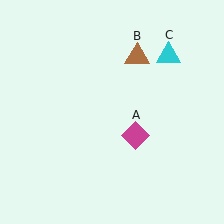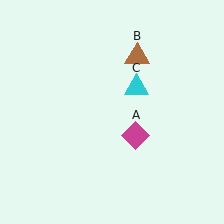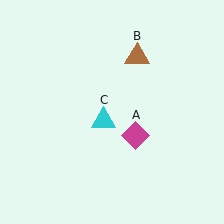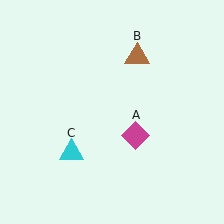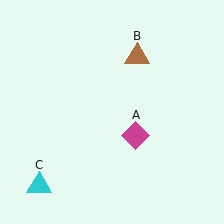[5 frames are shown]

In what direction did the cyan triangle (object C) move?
The cyan triangle (object C) moved down and to the left.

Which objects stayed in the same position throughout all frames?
Magenta diamond (object A) and brown triangle (object B) remained stationary.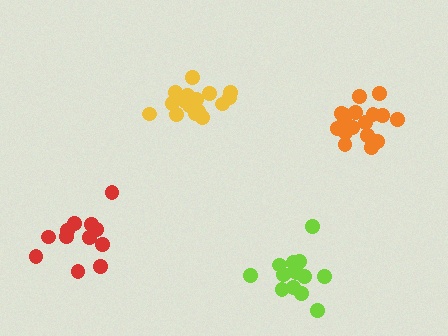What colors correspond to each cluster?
The clusters are colored: lime, orange, red, yellow.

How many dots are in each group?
Group 1: 15 dots, Group 2: 17 dots, Group 3: 12 dots, Group 4: 17 dots (61 total).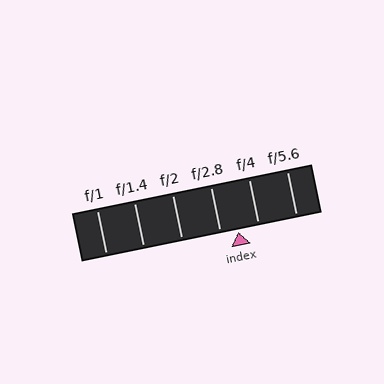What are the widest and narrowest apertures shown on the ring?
The widest aperture shown is f/1 and the narrowest is f/5.6.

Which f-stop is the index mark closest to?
The index mark is closest to f/2.8.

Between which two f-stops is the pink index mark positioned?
The index mark is between f/2.8 and f/4.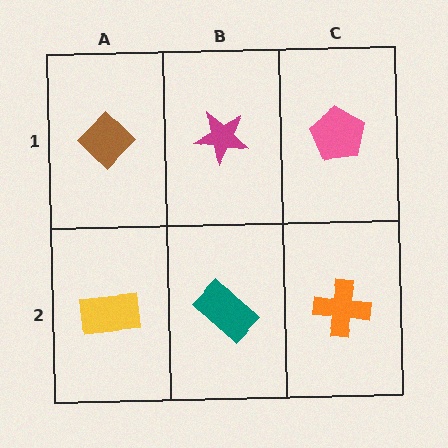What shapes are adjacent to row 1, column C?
An orange cross (row 2, column C), a magenta star (row 1, column B).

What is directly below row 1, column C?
An orange cross.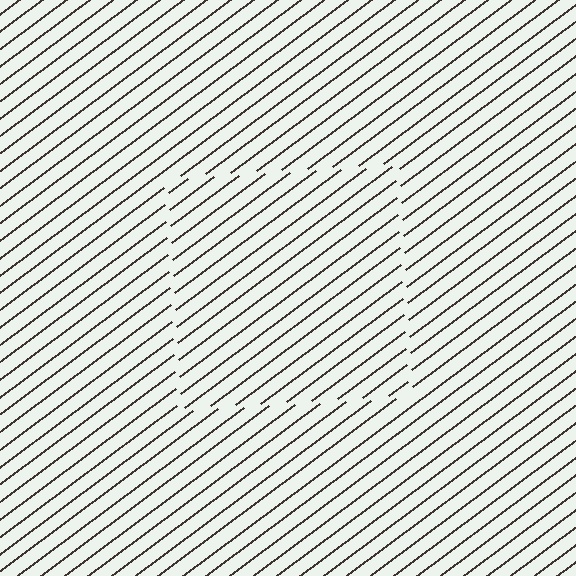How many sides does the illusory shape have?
4 sides — the line-ends trace a square.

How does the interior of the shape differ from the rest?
The interior of the shape contains the same grating, shifted by half a period — the contour is defined by the phase discontinuity where line-ends from the inner and outer gratings abut.